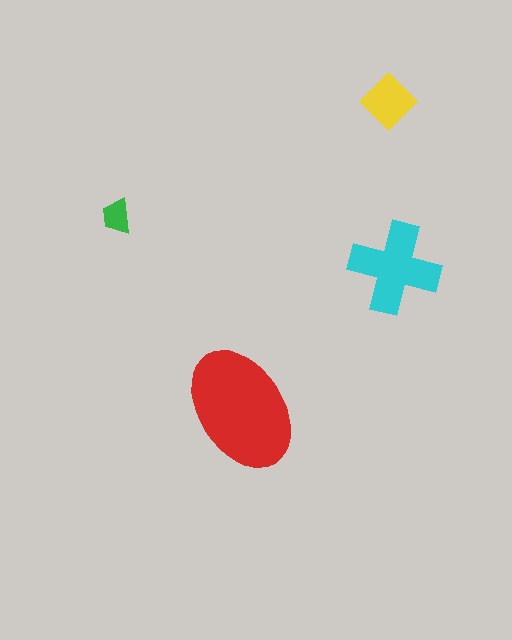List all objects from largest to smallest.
The red ellipse, the cyan cross, the yellow diamond, the green trapezoid.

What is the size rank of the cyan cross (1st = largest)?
2nd.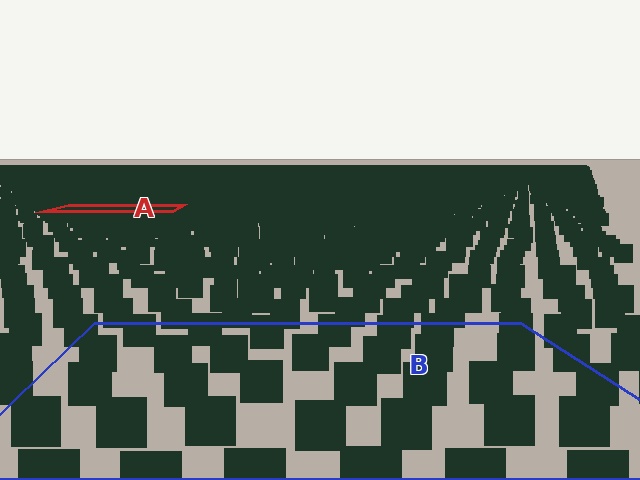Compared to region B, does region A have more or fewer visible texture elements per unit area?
Region A has more texture elements per unit area — they are packed more densely because it is farther away.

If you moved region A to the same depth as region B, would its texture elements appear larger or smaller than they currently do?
They would appear larger. At a closer depth, the same texture elements are projected at a bigger on-screen size.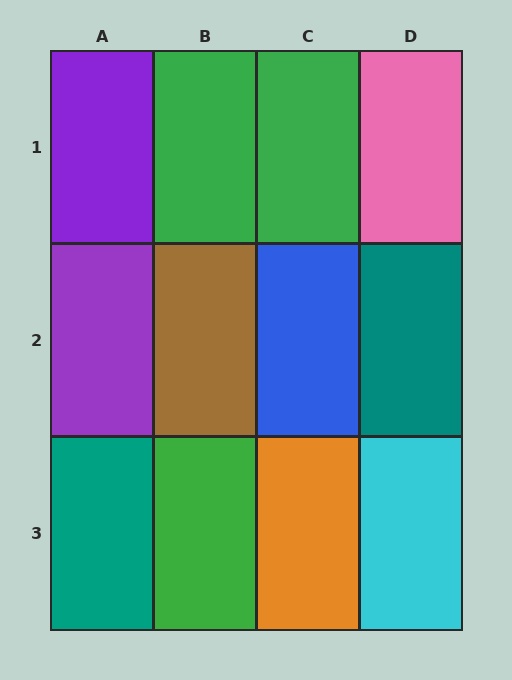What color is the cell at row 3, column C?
Orange.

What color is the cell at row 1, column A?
Purple.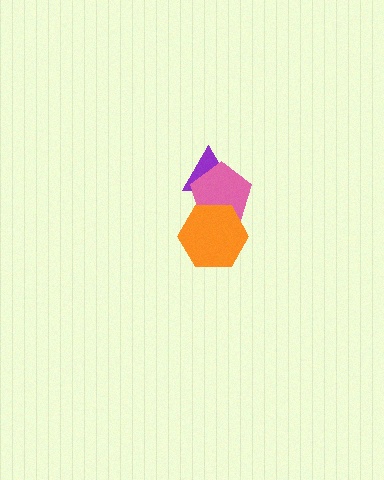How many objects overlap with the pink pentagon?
2 objects overlap with the pink pentagon.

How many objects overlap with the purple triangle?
1 object overlaps with the purple triangle.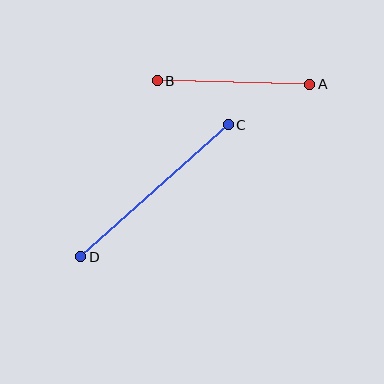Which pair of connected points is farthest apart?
Points C and D are farthest apart.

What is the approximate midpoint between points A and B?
The midpoint is at approximately (234, 83) pixels.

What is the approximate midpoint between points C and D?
The midpoint is at approximately (154, 191) pixels.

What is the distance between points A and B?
The distance is approximately 152 pixels.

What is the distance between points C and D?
The distance is approximately 198 pixels.